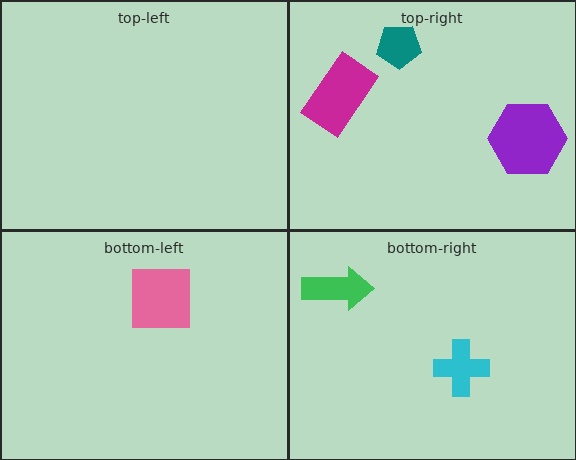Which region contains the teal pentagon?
The top-right region.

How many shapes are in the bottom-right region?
2.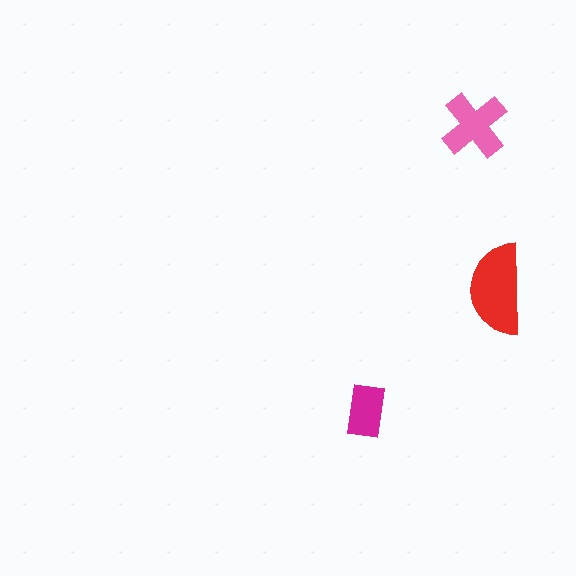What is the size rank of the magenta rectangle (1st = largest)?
3rd.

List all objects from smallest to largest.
The magenta rectangle, the pink cross, the red semicircle.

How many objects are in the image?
There are 3 objects in the image.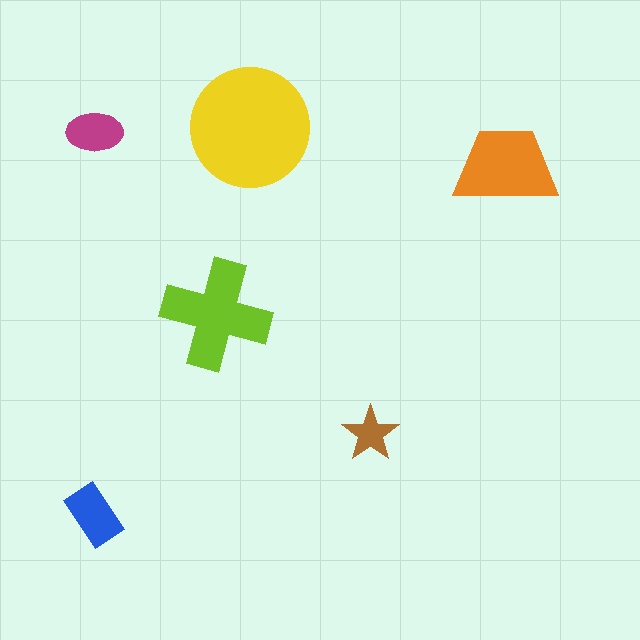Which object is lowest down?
The blue rectangle is bottommost.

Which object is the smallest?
The brown star.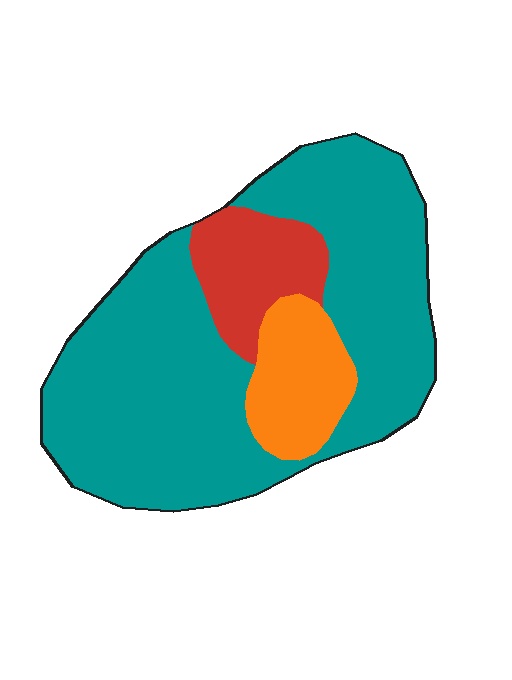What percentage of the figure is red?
Red takes up about one eighth (1/8) of the figure.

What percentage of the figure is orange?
Orange covers 13% of the figure.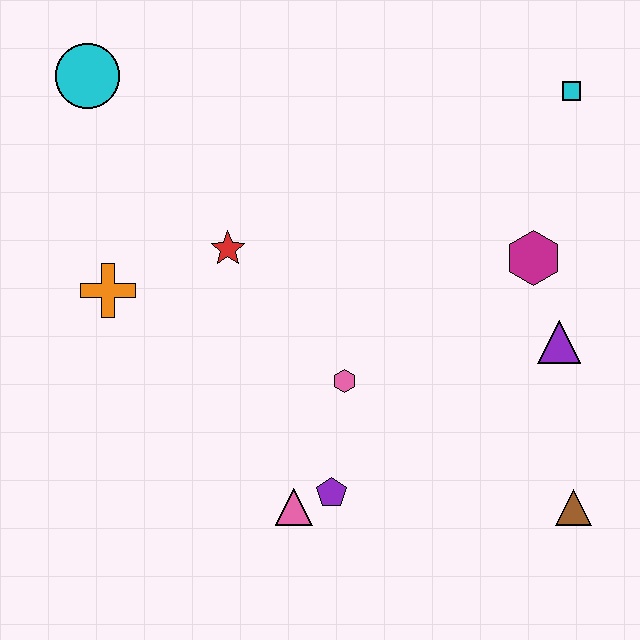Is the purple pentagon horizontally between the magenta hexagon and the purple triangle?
No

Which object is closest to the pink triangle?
The purple pentagon is closest to the pink triangle.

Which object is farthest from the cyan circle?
The brown triangle is farthest from the cyan circle.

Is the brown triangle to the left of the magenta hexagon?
No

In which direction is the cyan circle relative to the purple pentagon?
The cyan circle is above the purple pentagon.